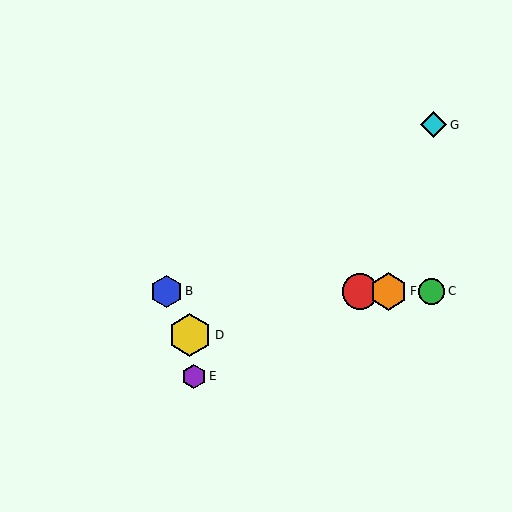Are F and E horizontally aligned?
No, F is at y≈291 and E is at y≈376.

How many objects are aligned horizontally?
4 objects (A, B, C, F) are aligned horizontally.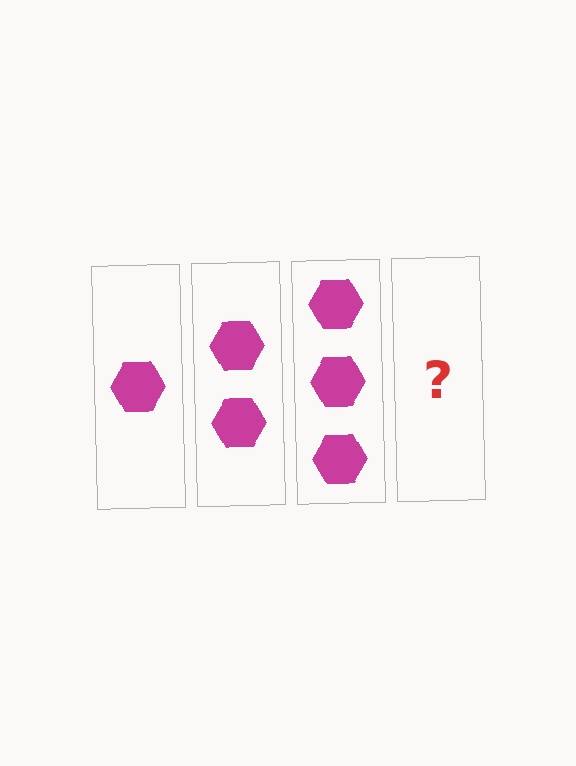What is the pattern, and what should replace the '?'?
The pattern is that each step adds one more hexagon. The '?' should be 4 hexagons.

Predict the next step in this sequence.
The next step is 4 hexagons.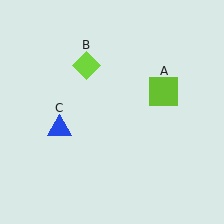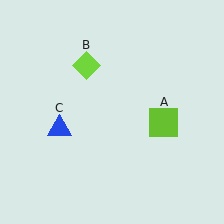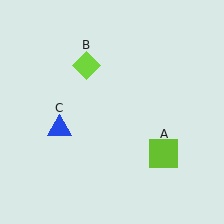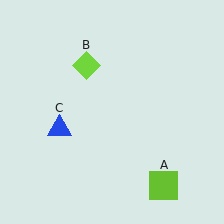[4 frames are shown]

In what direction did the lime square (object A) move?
The lime square (object A) moved down.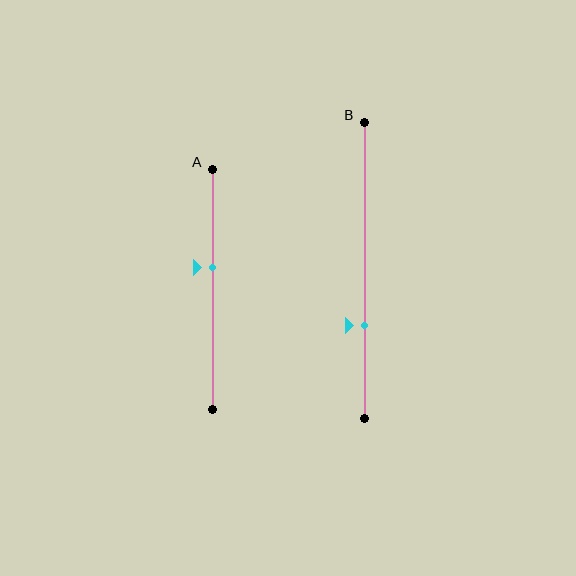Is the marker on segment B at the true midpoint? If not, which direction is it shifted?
No, the marker on segment B is shifted downward by about 19% of the segment length.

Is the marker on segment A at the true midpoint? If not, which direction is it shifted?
No, the marker on segment A is shifted upward by about 9% of the segment length.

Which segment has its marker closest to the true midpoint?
Segment A has its marker closest to the true midpoint.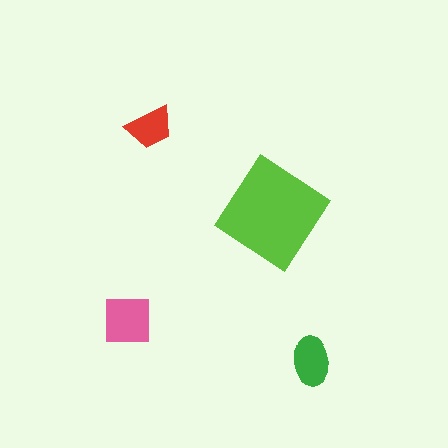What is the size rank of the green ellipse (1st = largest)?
3rd.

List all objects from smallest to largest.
The red trapezoid, the green ellipse, the pink square, the lime diamond.